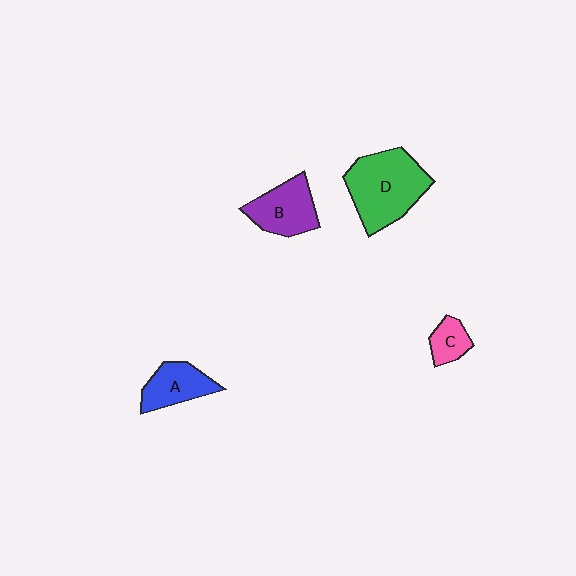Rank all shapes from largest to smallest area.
From largest to smallest: D (green), B (purple), A (blue), C (pink).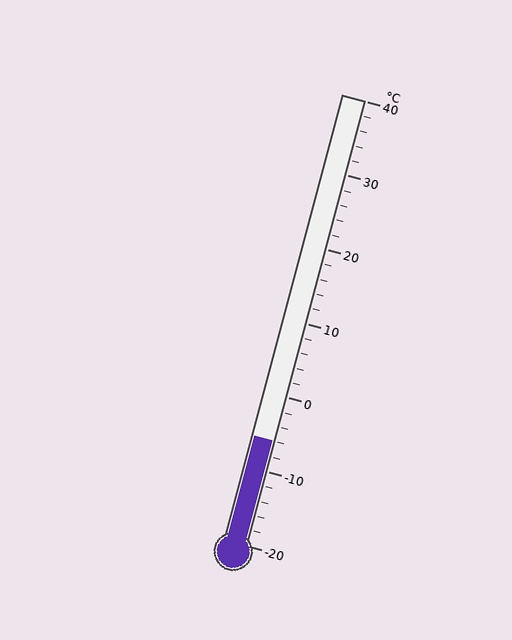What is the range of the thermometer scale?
The thermometer scale ranges from -20°C to 40°C.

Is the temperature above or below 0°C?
The temperature is below 0°C.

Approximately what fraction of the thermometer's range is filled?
The thermometer is filled to approximately 25% of its range.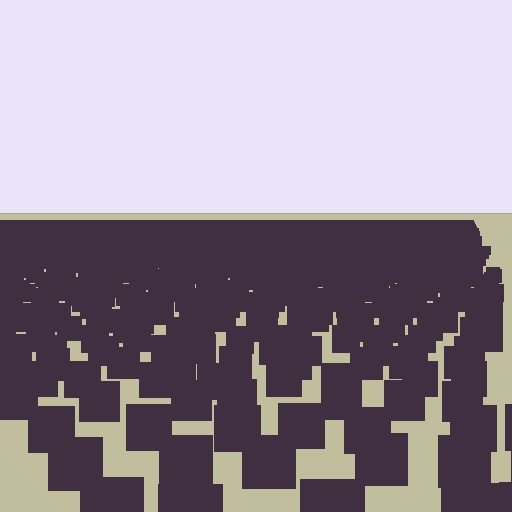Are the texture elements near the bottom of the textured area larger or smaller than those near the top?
Larger. Near the bottom, elements are closer to the viewer and appear at a bigger on-screen size.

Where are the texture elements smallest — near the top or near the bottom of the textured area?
Near the top.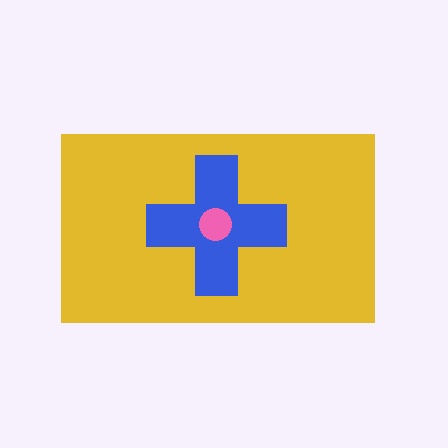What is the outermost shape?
The yellow rectangle.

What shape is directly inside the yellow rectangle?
The blue cross.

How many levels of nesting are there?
3.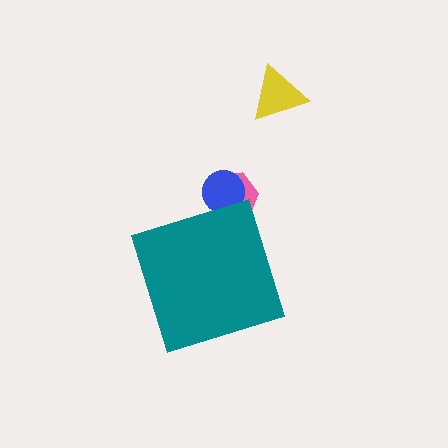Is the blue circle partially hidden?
Yes, the blue circle is partially hidden behind the teal diamond.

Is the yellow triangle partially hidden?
No, the yellow triangle is fully visible.